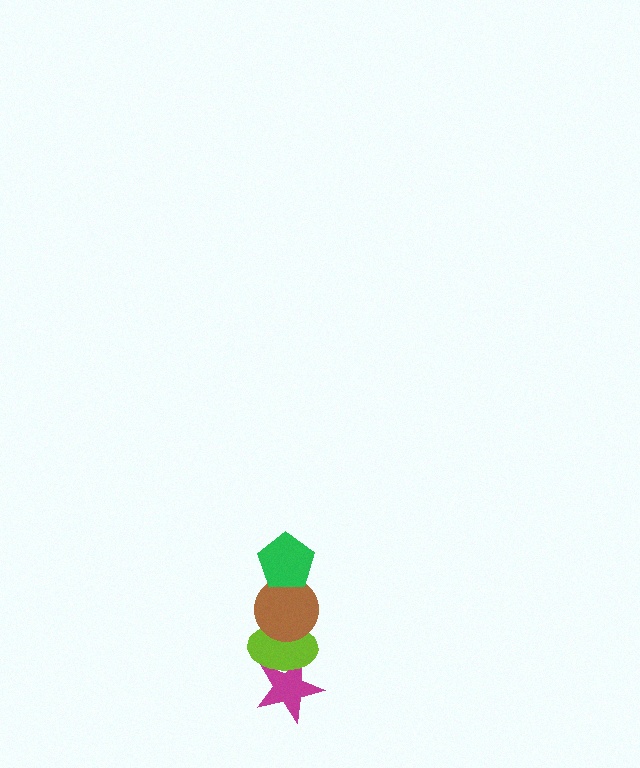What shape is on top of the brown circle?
The green pentagon is on top of the brown circle.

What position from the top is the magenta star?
The magenta star is 4th from the top.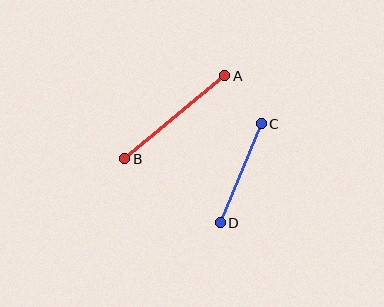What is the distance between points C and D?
The distance is approximately 107 pixels.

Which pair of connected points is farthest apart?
Points A and B are farthest apart.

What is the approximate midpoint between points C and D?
The midpoint is at approximately (241, 173) pixels.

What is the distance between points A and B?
The distance is approximately 130 pixels.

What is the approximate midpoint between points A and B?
The midpoint is at approximately (175, 117) pixels.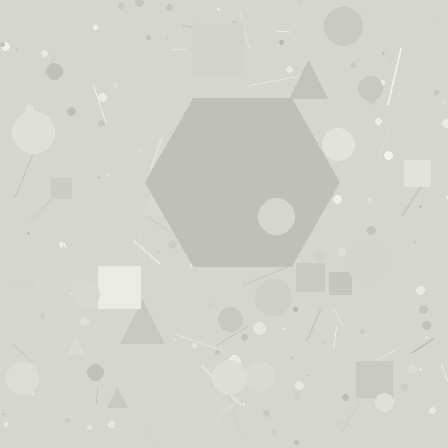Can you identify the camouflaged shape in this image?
The camouflaged shape is a hexagon.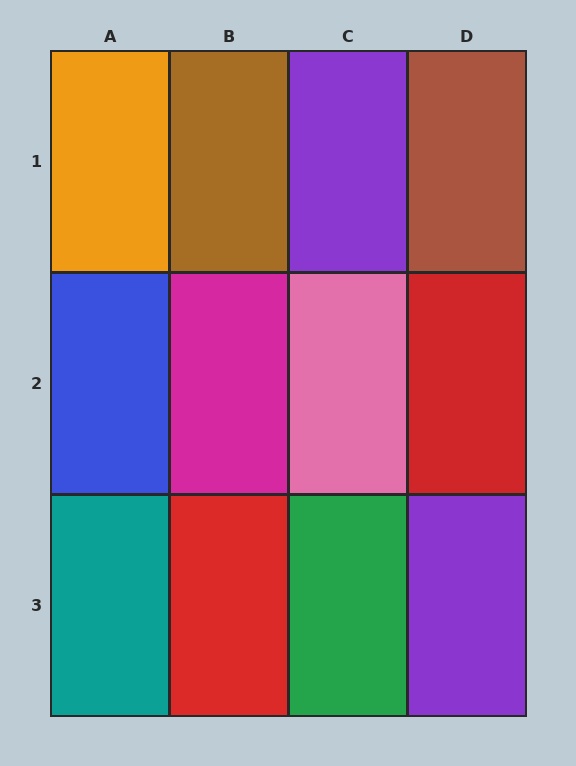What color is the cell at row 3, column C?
Green.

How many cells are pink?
1 cell is pink.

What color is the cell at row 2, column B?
Magenta.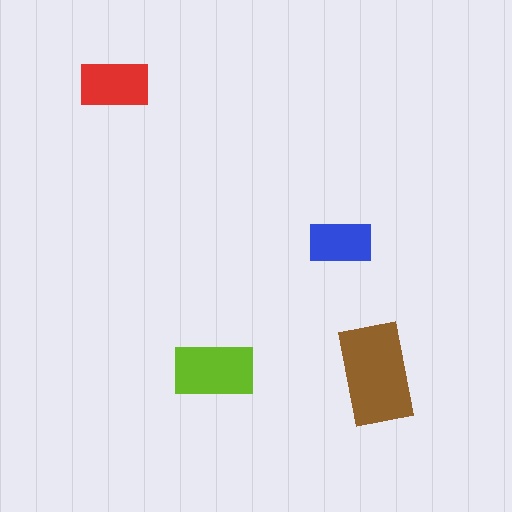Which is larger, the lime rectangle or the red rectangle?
The lime one.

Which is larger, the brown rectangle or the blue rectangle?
The brown one.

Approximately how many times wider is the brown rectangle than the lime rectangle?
About 1.5 times wider.